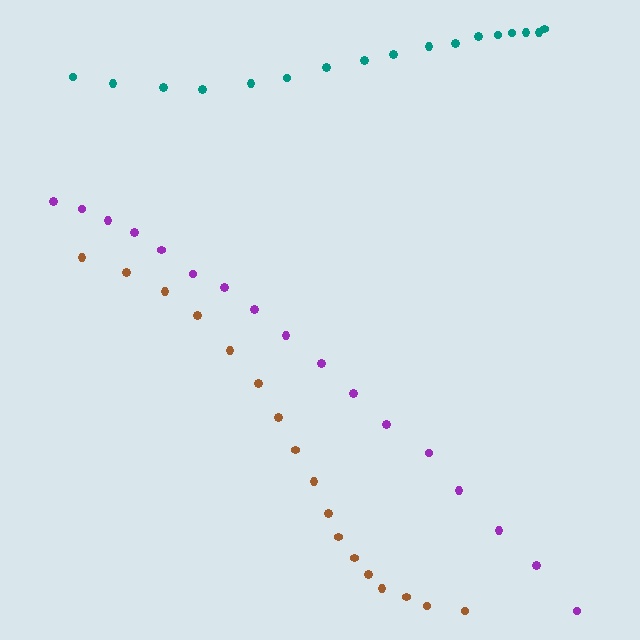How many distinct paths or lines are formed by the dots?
There are 3 distinct paths.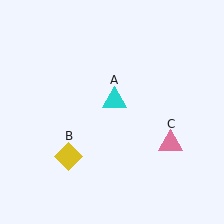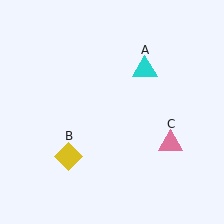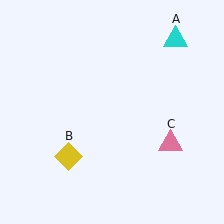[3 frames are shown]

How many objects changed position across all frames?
1 object changed position: cyan triangle (object A).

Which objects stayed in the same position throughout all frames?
Yellow diamond (object B) and pink triangle (object C) remained stationary.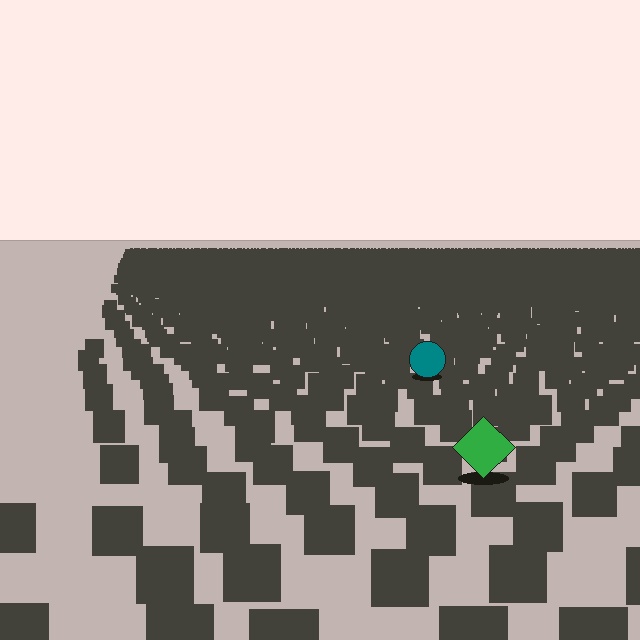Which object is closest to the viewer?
The green diamond is closest. The texture marks near it are larger and more spread out.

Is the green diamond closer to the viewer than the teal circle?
Yes. The green diamond is closer — you can tell from the texture gradient: the ground texture is coarser near it.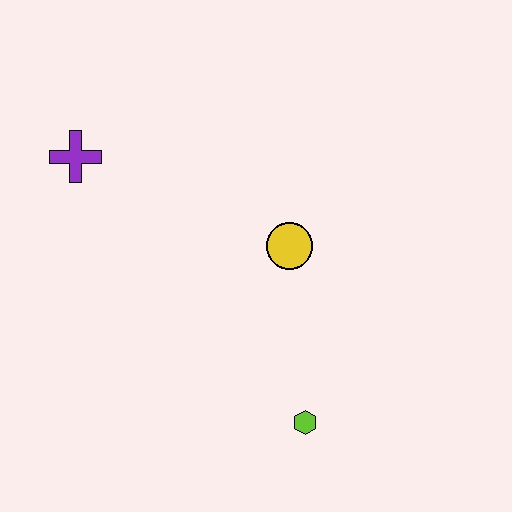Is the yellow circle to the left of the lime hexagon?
Yes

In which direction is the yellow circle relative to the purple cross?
The yellow circle is to the right of the purple cross.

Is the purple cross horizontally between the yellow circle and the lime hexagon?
No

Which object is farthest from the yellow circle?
The purple cross is farthest from the yellow circle.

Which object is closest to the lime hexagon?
The yellow circle is closest to the lime hexagon.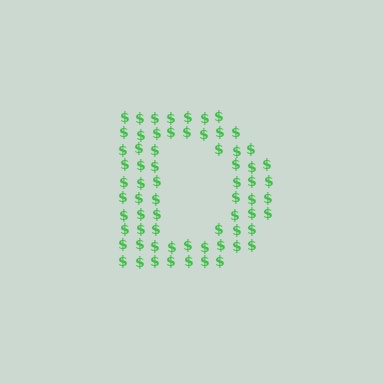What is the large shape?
The large shape is the letter D.